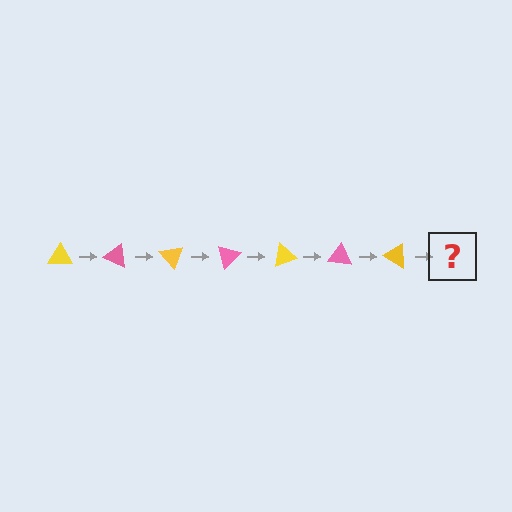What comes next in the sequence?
The next element should be a pink triangle, rotated 175 degrees from the start.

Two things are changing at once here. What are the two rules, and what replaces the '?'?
The two rules are that it rotates 25 degrees each step and the color cycles through yellow and pink. The '?' should be a pink triangle, rotated 175 degrees from the start.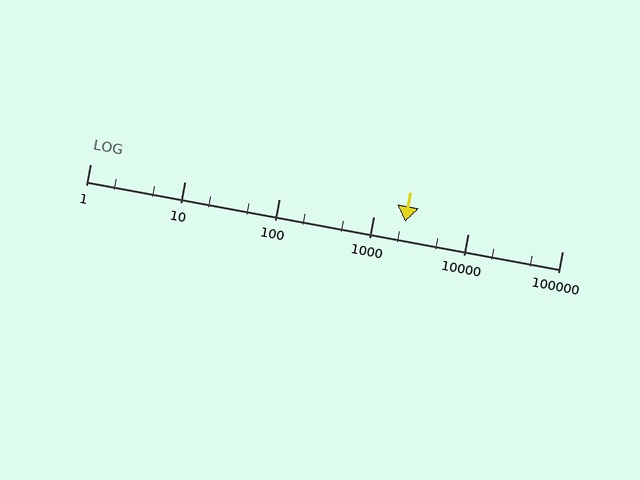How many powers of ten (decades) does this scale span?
The scale spans 5 decades, from 1 to 100000.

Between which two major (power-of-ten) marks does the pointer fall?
The pointer is between 1000 and 10000.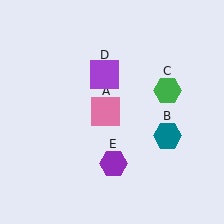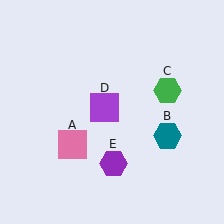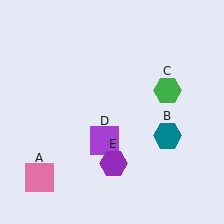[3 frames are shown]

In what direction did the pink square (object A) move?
The pink square (object A) moved down and to the left.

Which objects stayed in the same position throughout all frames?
Teal hexagon (object B) and green hexagon (object C) and purple hexagon (object E) remained stationary.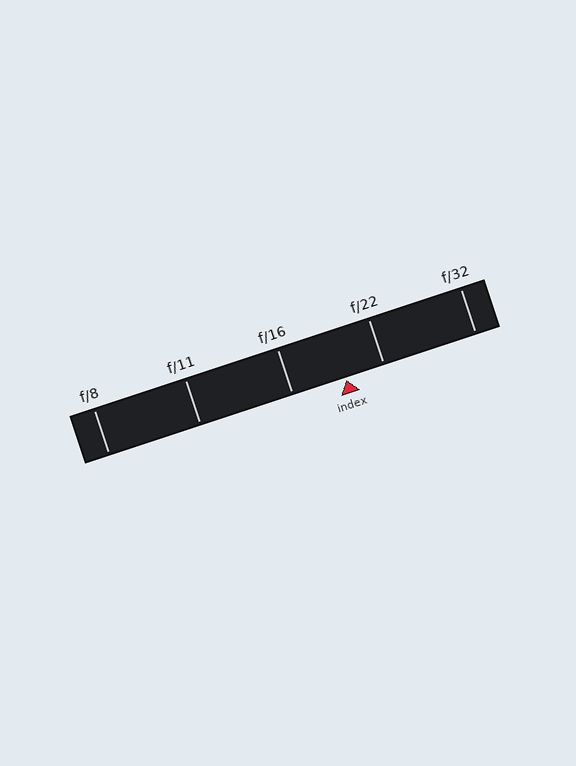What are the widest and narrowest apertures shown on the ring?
The widest aperture shown is f/8 and the narrowest is f/32.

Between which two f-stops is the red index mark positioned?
The index mark is between f/16 and f/22.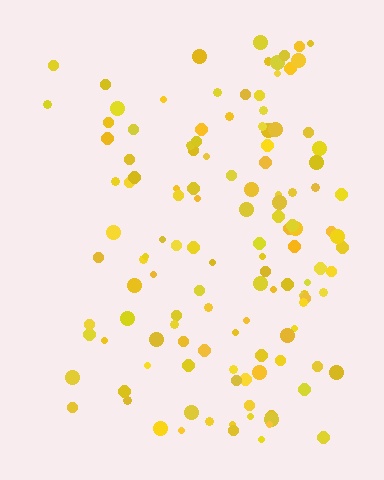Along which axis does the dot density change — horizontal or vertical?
Horizontal.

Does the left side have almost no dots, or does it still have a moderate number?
Still a moderate number, just noticeably fewer than the right.